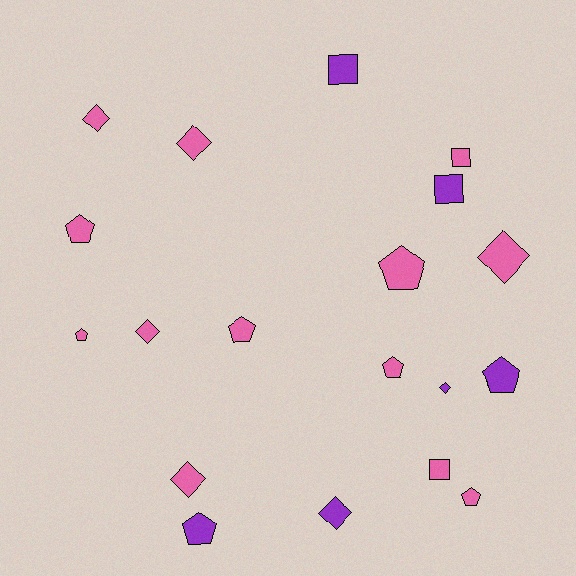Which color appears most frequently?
Pink, with 13 objects.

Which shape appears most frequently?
Pentagon, with 8 objects.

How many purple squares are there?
There are 2 purple squares.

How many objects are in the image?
There are 19 objects.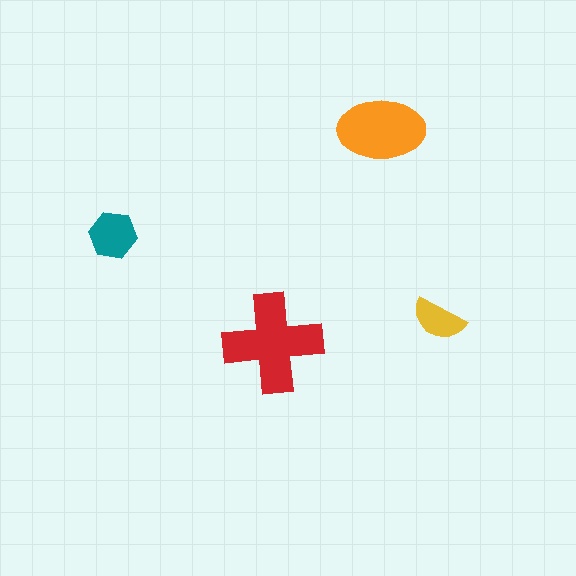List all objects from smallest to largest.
The yellow semicircle, the teal hexagon, the orange ellipse, the red cross.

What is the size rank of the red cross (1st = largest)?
1st.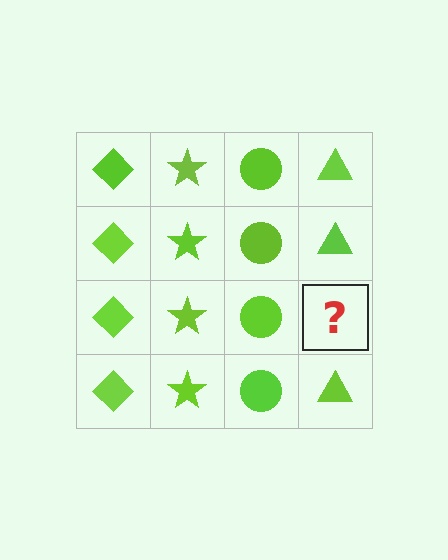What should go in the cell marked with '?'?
The missing cell should contain a lime triangle.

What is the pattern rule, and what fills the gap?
The rule is that each column has a consistent shape. The gap should be filled with a lime triangle.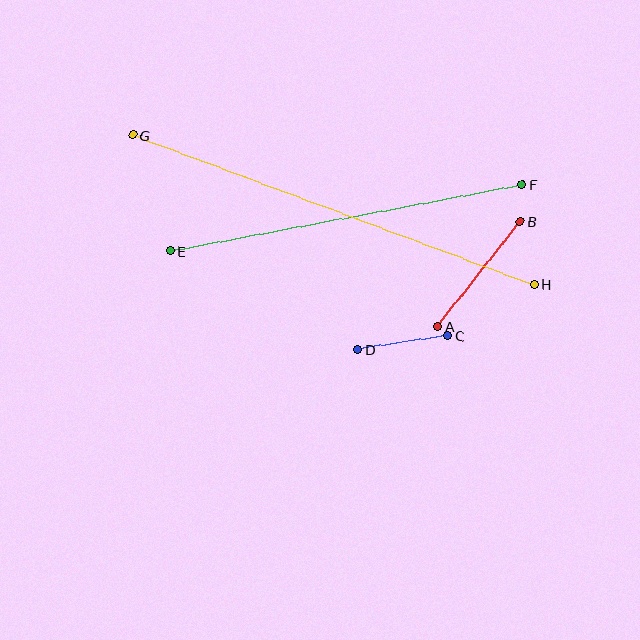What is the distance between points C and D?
The distance is approximately 90 pixels.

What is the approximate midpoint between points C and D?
The midpoint is at approximately (403, 343) pixels.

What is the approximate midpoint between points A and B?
The midpoint is at approximately (479, 274) pixels.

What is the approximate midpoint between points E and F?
The midpoint is at approximately (346, 218) pixels.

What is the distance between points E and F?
The distance is approximately 359 pixels.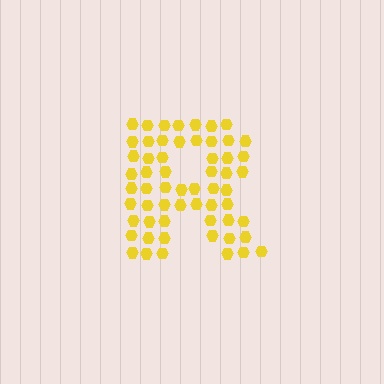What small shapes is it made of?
It is made of small hexagons.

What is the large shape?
The large shape is the letter R.